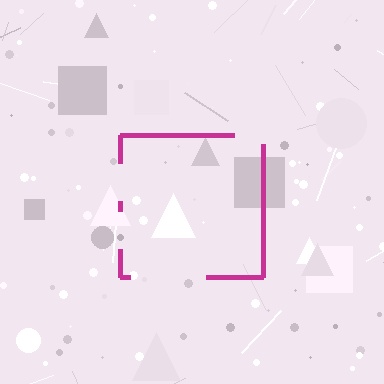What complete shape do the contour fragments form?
The contour fragments form a square.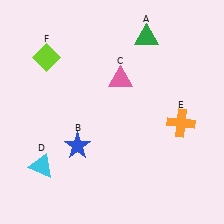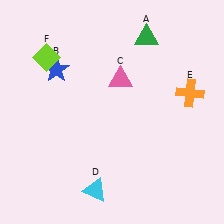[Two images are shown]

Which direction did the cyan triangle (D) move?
The cyan triangle (D) moved right.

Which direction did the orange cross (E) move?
The orange cross (E) moved up.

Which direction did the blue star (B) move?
The blue star (B) moved up.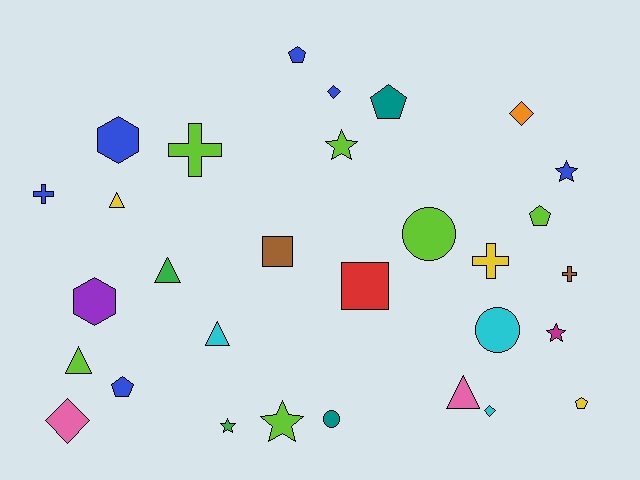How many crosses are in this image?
There are 4 crosses.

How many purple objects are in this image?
There is 1 purple object.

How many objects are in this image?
There are 30 objects.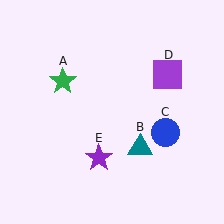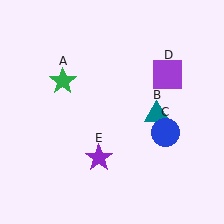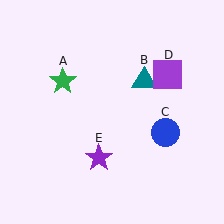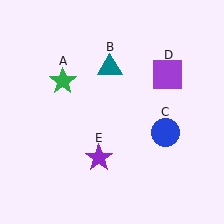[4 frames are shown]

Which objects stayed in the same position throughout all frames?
Green star (object A) and blue circle (object C) and purple square (object D) and purple star (object E) remained stationary.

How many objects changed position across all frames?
1 object changed position: teal triangle (object B).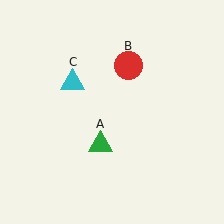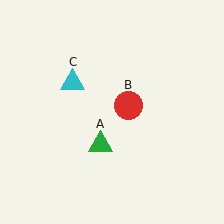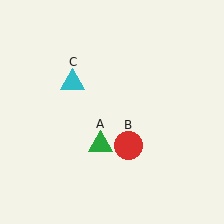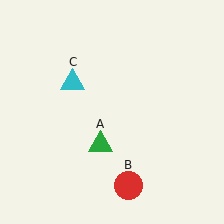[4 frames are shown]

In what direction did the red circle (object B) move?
The red circle (object B) moved down.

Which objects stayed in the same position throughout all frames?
Green triangle (object A) and cyan triangle (object C) remained stationary.